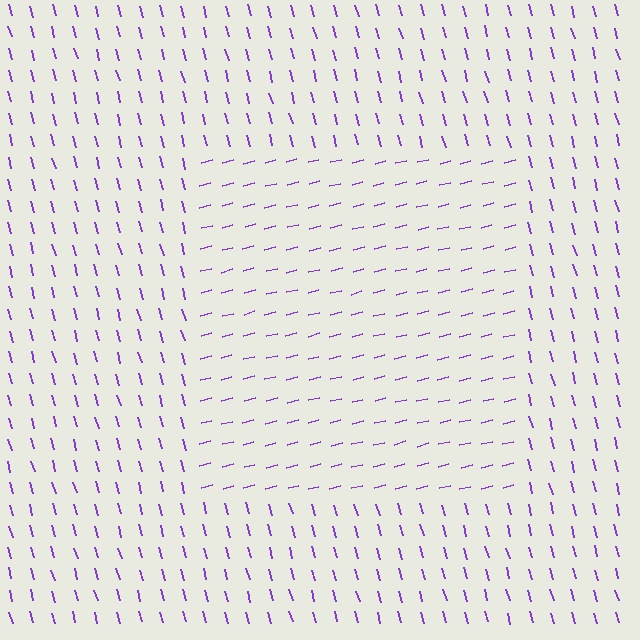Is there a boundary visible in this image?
Yes, there is a texture boundary formed by a change in line orientation.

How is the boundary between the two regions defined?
The boundary is defined purely by a change in line orientation (approximately 89 degrees difference). All lines are the same color and thickness.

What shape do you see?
I see a rectangle.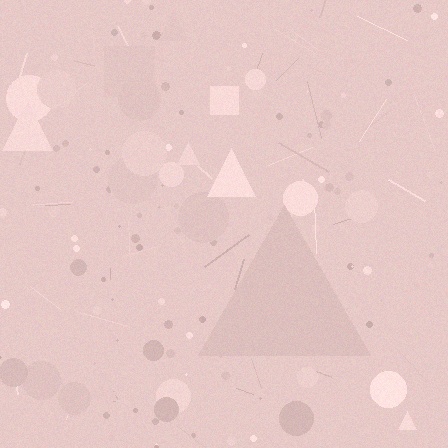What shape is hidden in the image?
A triangle is hidden in the image.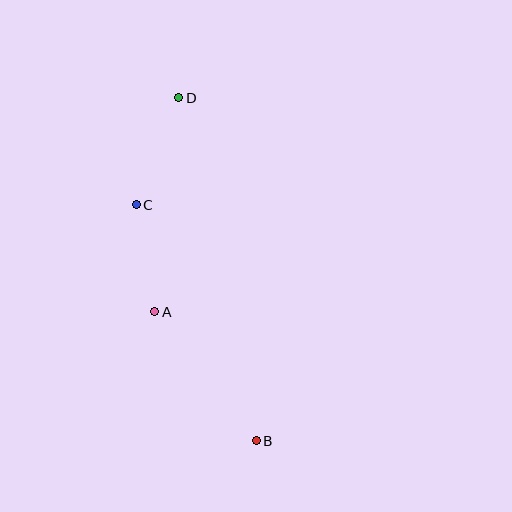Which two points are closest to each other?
Points A and C are closest to each other.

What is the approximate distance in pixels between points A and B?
The distance between A and B is approximately 164 pixels.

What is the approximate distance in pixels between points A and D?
The distance between A and D is approximately 216 pixels.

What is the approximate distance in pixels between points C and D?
The distance between C and D is approximately 116 pixels.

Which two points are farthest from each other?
Points B and D are farthest from each other.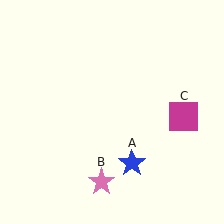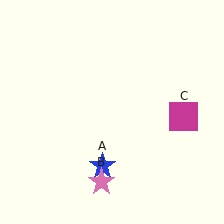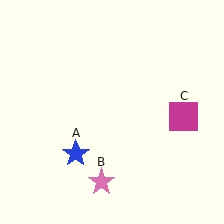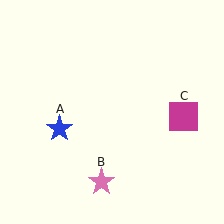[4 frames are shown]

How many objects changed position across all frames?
1 object changed position: blue star (object A).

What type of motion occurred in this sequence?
The blue star (object A) rotated clockwise around the center of the scene.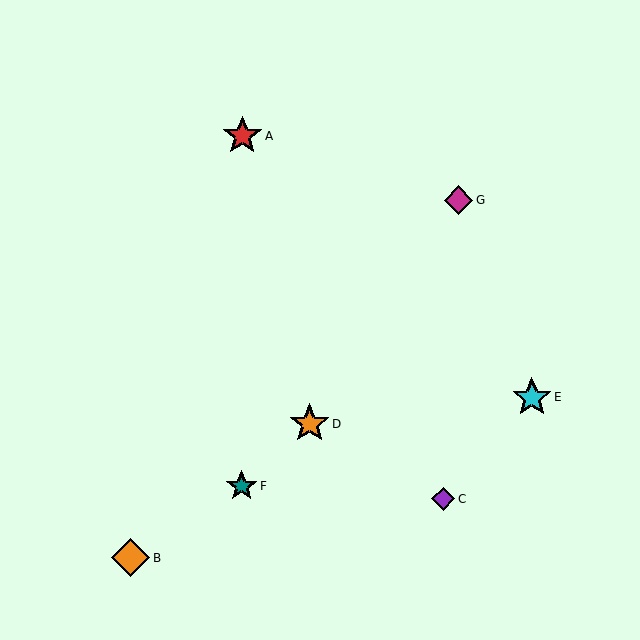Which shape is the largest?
The orange star (labeled D) is the largest.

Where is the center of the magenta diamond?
The center of the magenta diamond is at (459, 200).